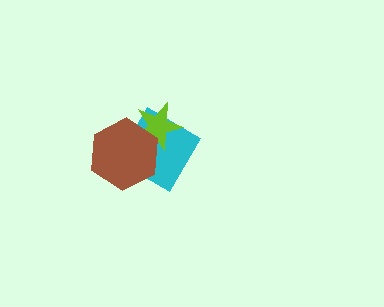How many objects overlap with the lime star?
2 objects overlap with the lime star.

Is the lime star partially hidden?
Yes, it is partially covered by another shape.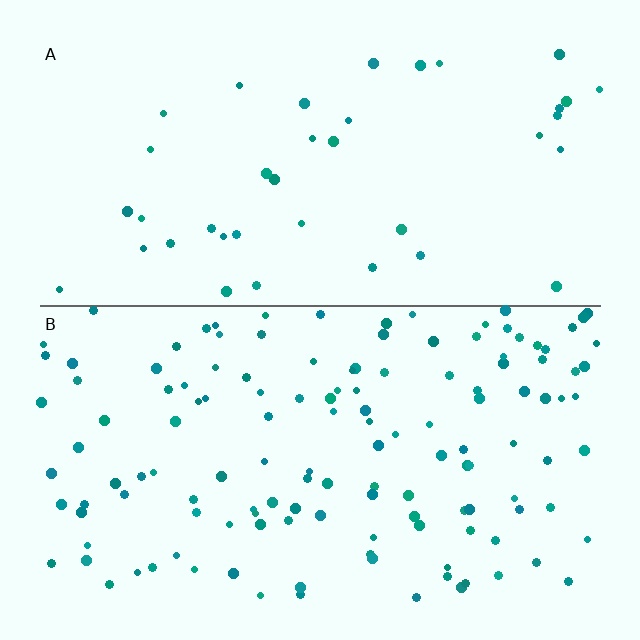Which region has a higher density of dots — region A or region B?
B (the bottom).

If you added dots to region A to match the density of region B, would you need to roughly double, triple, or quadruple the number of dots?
Approximately quadruple.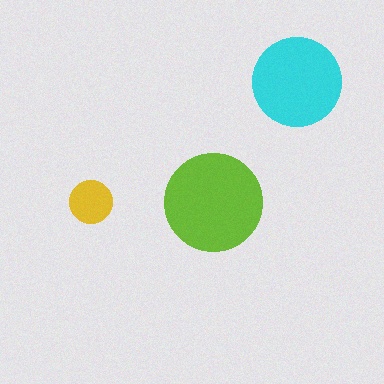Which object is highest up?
The cyan circle is topmost.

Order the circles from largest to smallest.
the lime one, the cyan one, the yellow one.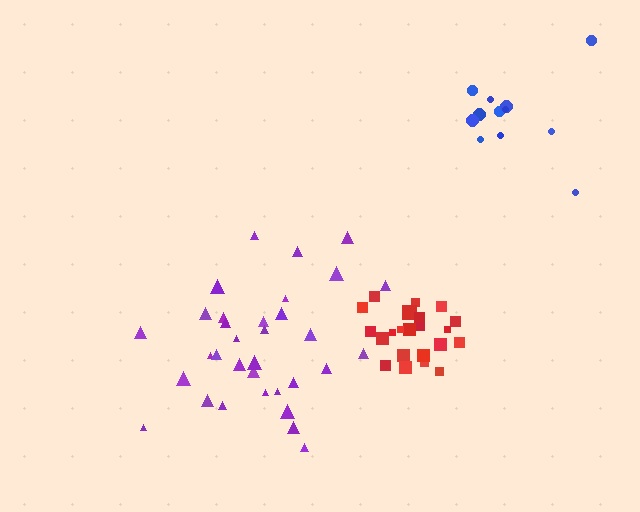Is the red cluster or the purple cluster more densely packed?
Red.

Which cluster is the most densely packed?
Red.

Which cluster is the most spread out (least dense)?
Purple.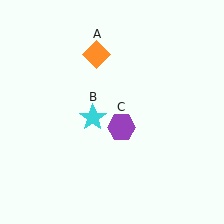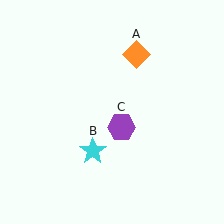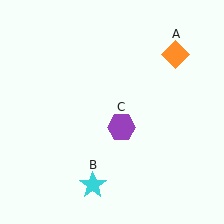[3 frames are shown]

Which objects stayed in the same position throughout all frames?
Purple hexagon (object C) remained stationary.